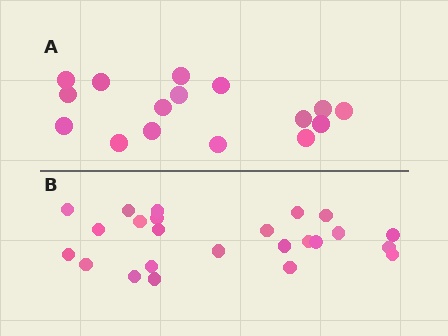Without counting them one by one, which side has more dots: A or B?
Region B (the bottom region) has more dots.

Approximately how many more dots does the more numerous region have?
Region B has roughly 8 or so more dots than region A.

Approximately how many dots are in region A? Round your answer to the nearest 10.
About 20 dots. (The exact count is 16, which rounds to 20.)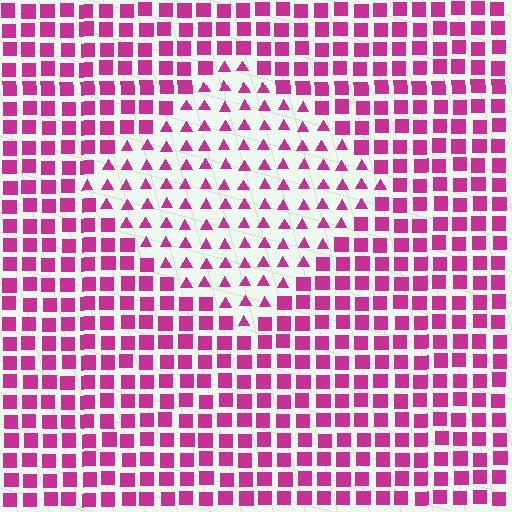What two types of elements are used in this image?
The image uses triangles inside the diamond region and squares outside it.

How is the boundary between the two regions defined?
The boundary is defined by a change in element shape: triangles inside vs. squares outside. All elements share the same color and spacing.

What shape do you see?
I see a diamond.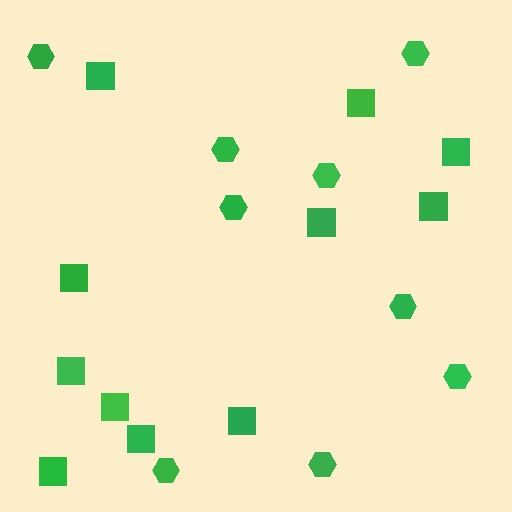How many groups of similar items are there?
There are 2 groups: one group of hexagons (9) and one group of squares (11).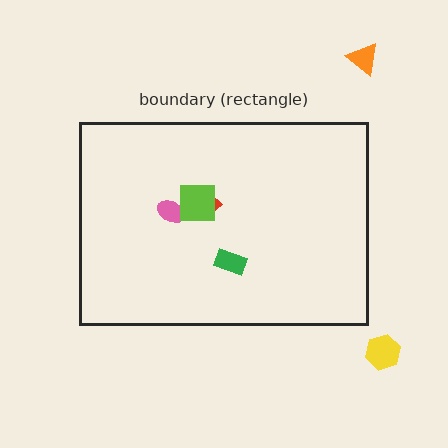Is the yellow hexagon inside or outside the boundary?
Outside.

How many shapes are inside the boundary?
4 inside, 2 outside.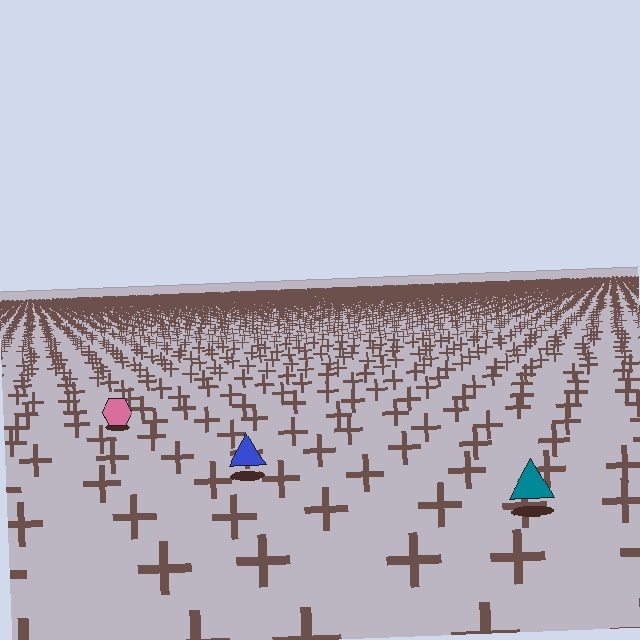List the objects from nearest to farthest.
From nearest to farthest: the teal triangle, the blue triangle, the pink hexagon.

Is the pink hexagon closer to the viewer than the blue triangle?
No. The blue triangle is closer — you can tell from the texture gradient: the ground texture is coarser near it.